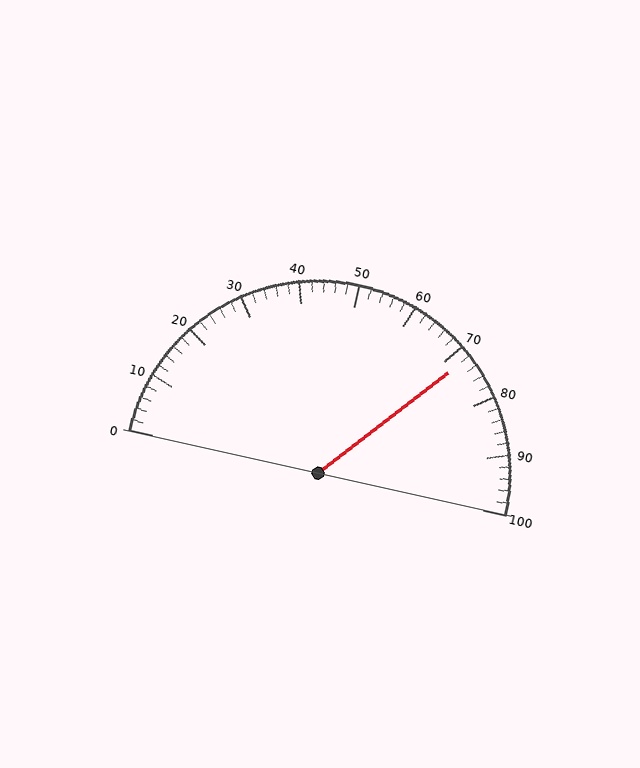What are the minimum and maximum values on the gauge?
The gauge ranges from 0 to 100.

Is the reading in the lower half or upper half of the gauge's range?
The reading is in the upper half of the range (0 to 100).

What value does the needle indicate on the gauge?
The needle indicates approximately 72.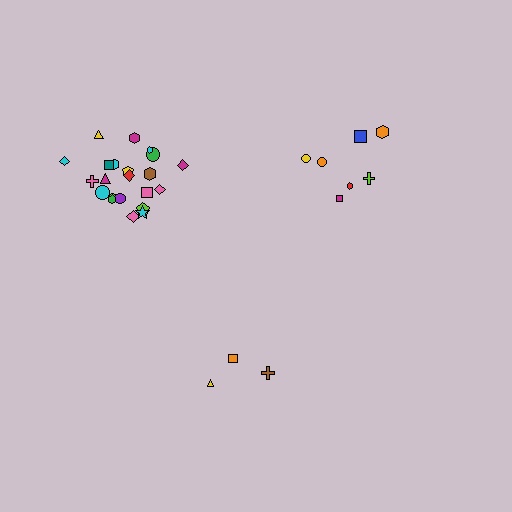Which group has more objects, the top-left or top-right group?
The top-left group.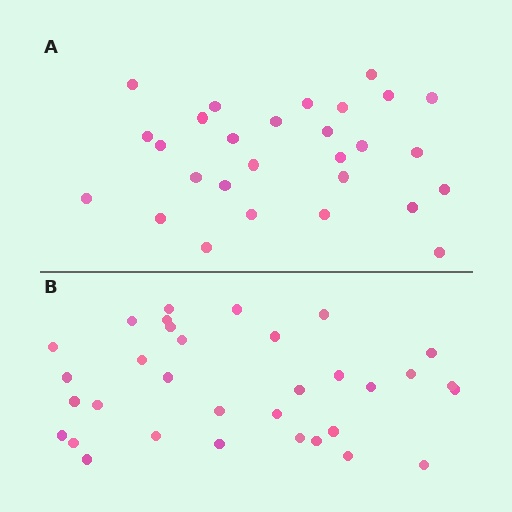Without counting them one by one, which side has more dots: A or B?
Region B (the bottom region) has more dots.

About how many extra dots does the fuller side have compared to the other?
Region B has about 5 more dots than region A.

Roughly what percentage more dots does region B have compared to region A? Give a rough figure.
About 20% more.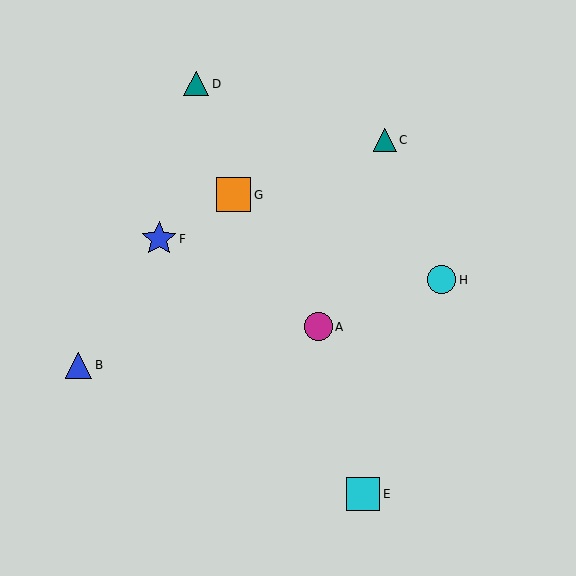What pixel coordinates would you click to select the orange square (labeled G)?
Click at (234, 195) to select the orange square G.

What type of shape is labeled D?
Shape D is a teal triangle.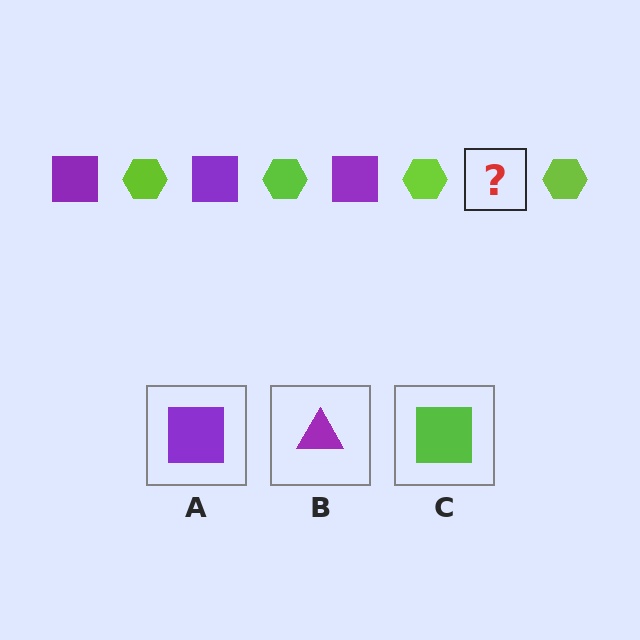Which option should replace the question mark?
Option A.